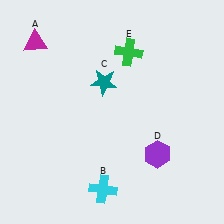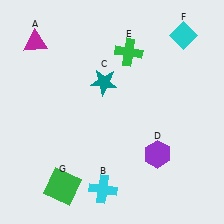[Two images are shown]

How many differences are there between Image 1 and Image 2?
There are 2 differences between the two images.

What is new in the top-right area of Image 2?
A cyan diamond (F) was added in the top-right area of Image 2.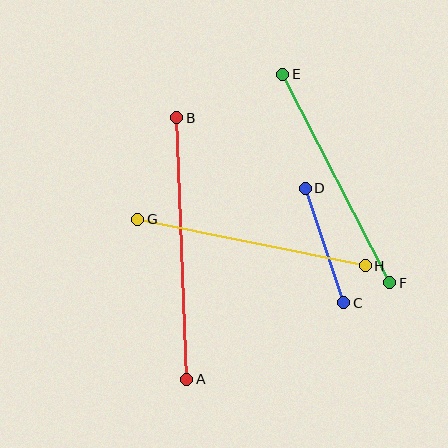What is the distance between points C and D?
The distance is approximately 121 pixels.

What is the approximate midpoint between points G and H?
The midpoint is at approximately (251, 243) pixels.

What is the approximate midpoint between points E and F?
The midpoint is at approximately (336, 179) pixels.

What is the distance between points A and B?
The distance is approximately 262 pixels.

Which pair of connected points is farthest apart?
Points A and B are farthest apart.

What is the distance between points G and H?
The distance is approximately 232 pixels.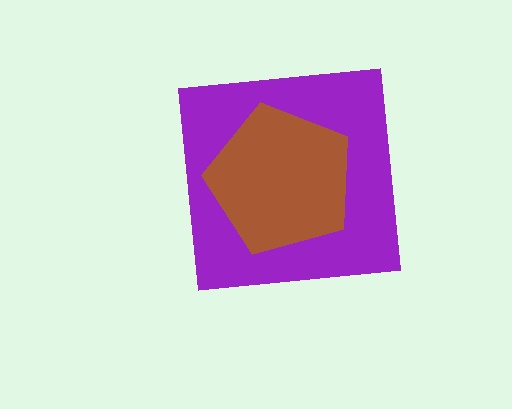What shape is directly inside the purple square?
The brown pentagon.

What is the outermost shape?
The purple square.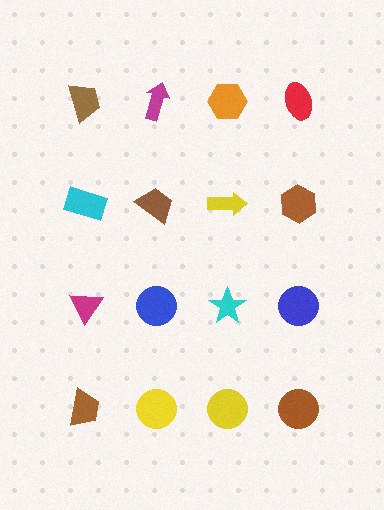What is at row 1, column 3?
An orange hexagon.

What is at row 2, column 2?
A brown trapezoid.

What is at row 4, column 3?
A yellow circle.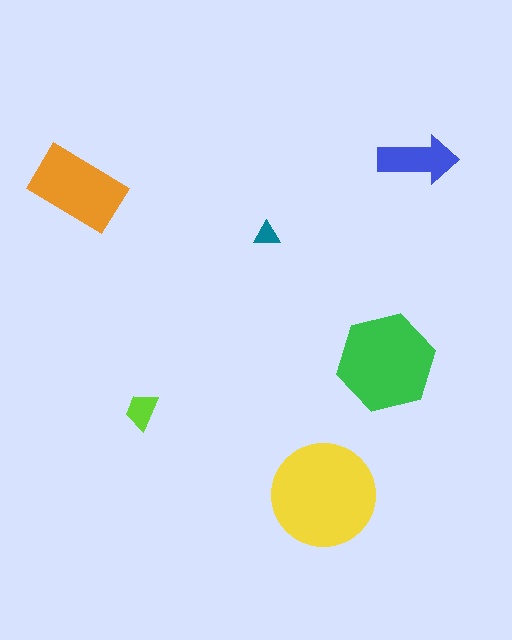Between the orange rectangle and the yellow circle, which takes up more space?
The yellow circle.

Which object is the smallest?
The teal triangle.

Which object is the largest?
The yellow circle.